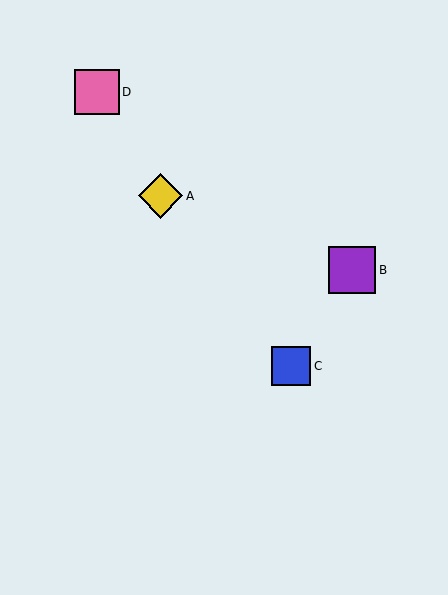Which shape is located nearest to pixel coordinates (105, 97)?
The pink square (labeled D) at (97, 92) is nearest to that location.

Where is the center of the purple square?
The center of the purple square is at (352, 270).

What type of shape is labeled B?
Shape B is a purple square.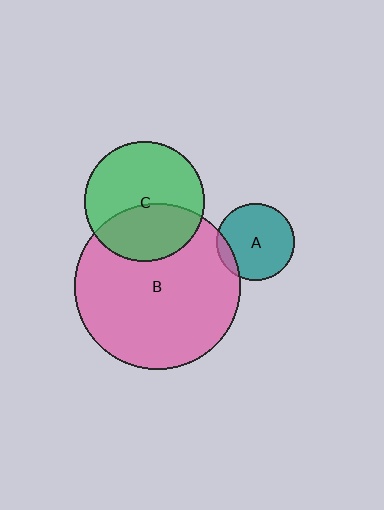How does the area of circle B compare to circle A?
Approximately 4.6 times.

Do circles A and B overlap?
Yes.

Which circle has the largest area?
Circle B (pink).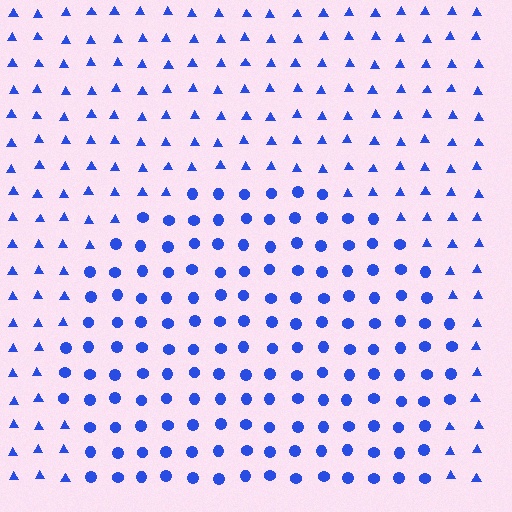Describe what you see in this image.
The image is filled with small blue elements arranged in a uniform grid. A circle-shaped region contains circles, while the surrounding area contains triangles. The boundary is defined purely by the change in element shape.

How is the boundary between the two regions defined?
The boundary is defined by a change in element shape: circles inside vs. triangles outside. All elements share the same color and spacing.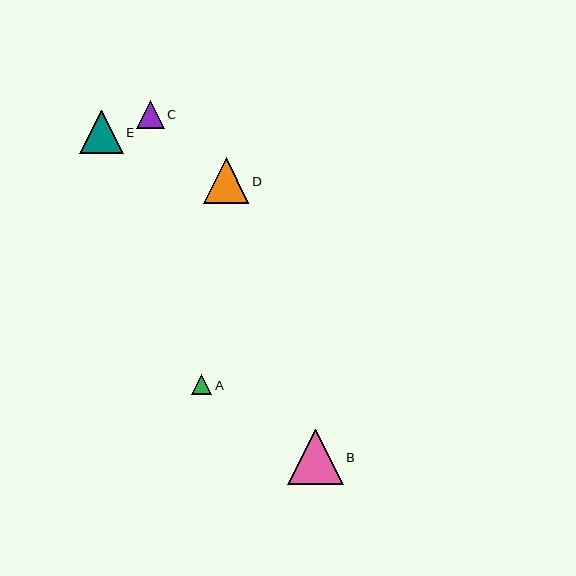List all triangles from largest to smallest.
From largest to smallest: B, D, E, C, A.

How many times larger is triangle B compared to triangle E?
Triangle B is approximately 1.3 times the size of triangle E.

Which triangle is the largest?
Triangle B is the largest with a size of approximately 55 pixels.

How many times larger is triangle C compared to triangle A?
Triangle C is approximately 1.4 times the size of triangle A.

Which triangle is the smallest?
Triangle A is the smallest with a size of approximately 20 pixels.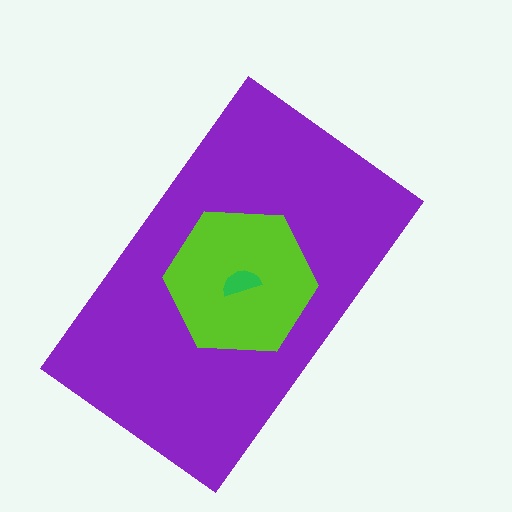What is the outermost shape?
The purple rectangle.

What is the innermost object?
The green semicircle.